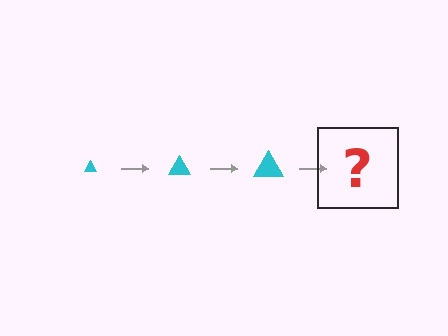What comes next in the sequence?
The next element should be a cyan triangle, larger than the previous one.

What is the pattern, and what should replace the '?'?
The pattern is that the triangle gets progressively larger each step. The '?' should be a cyan triangle, larger than the previous one.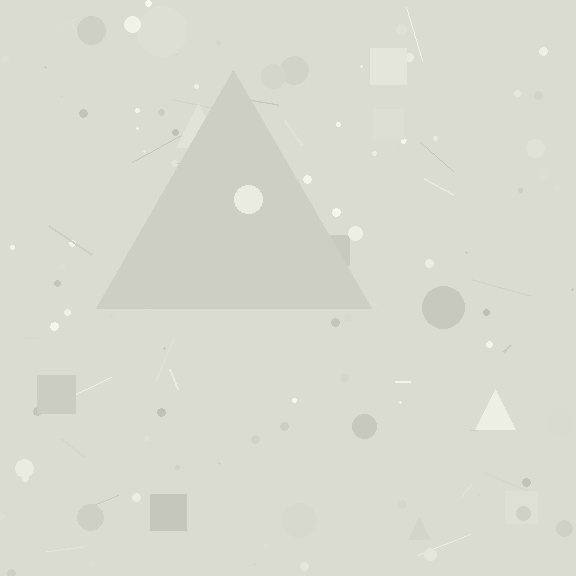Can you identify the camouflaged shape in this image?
The camouflaged shape is a triangle.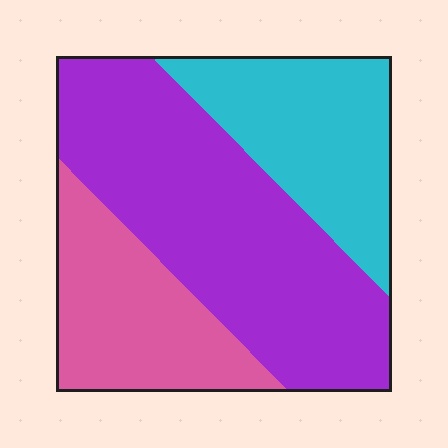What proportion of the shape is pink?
Pink covers about 25% of the shape.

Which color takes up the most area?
Purple, at roughly 50%.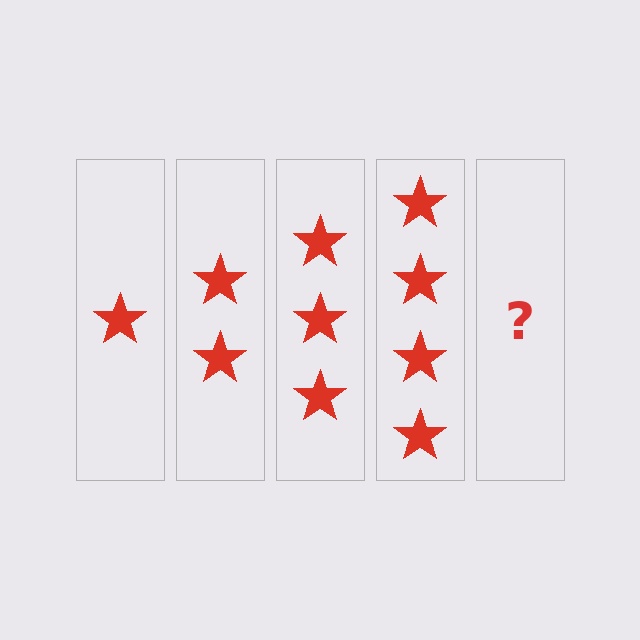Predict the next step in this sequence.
The next step is 5 stars.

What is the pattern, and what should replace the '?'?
The pattern is that each step adds one more star. The '?' should be 5 stars.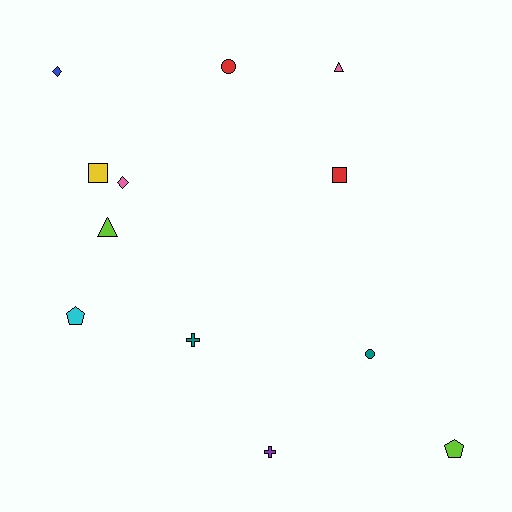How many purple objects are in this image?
There is 1 purple object.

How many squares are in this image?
There are 2 squares.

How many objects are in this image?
There are 12 objects.